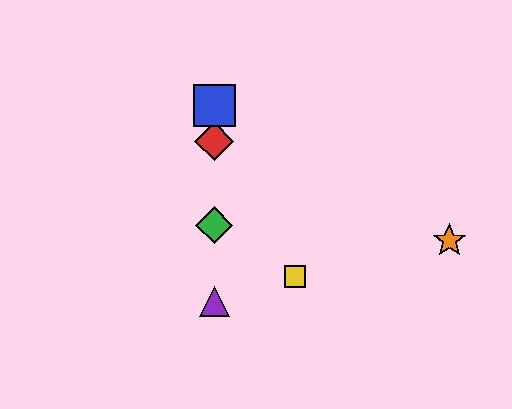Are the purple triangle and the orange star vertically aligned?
No, the purple triangle is at x≈214 and the orange star is at x≈449.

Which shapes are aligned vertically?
The red diamond, the blue square, the green diamond, the purple triangle are aligned vertically.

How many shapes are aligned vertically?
4 shapes (the red diamond, the blue square, the green diamond, the purple triangle) are aligned vertically.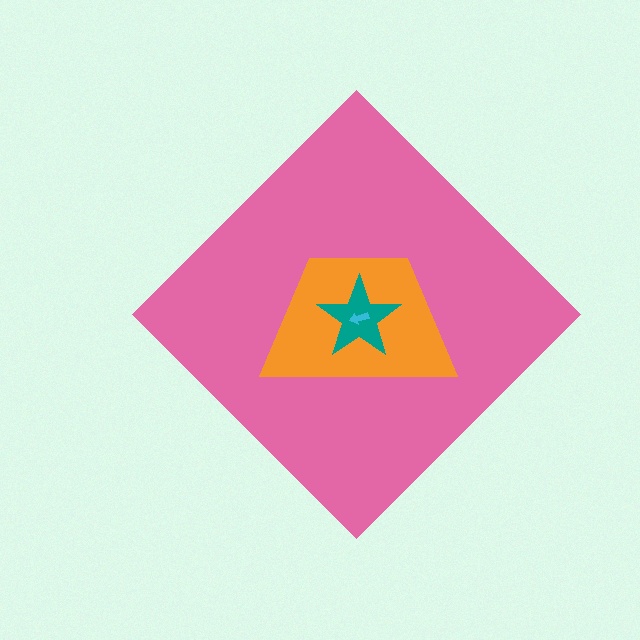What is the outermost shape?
The pink diamond.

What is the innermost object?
The cyan arrow.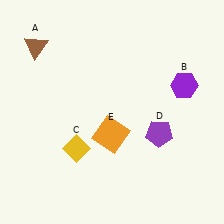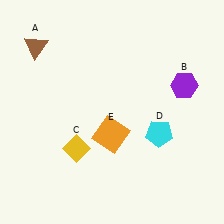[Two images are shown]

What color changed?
The pentagon (D) changed from purple in Image 1 to cyan in Image 2.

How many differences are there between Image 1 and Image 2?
There is 1 difference between the two images.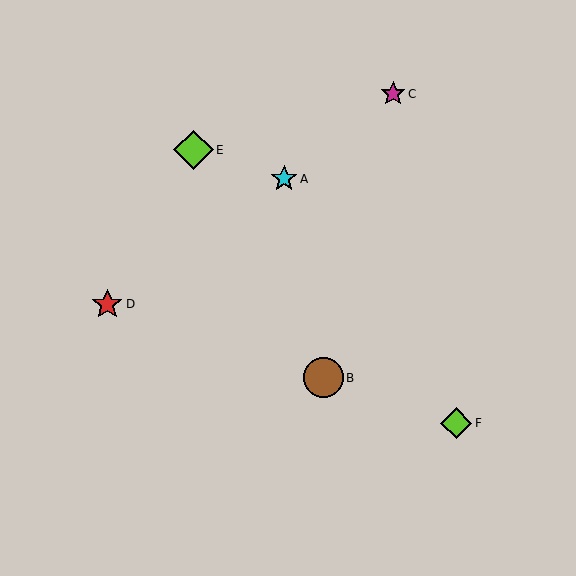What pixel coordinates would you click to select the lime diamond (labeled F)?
Click at (456, 423) to select the lime diamond F.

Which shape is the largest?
The brown circle (labeled B) is the largest.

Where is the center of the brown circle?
The center of the brown circle is at (323, 378).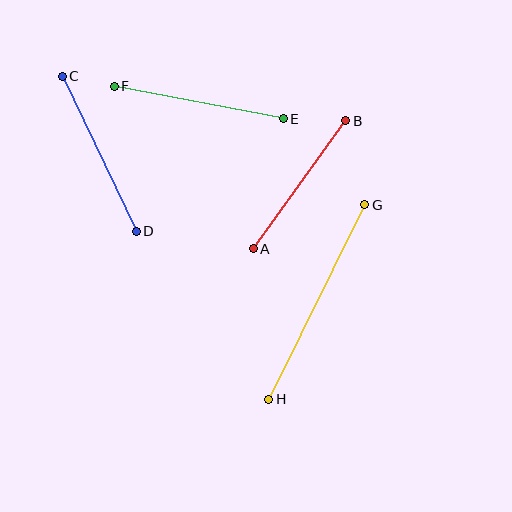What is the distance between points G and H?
The distance is approximately 217 pixels.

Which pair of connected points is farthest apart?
Points G and H are farthest apart.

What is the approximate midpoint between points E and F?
The midpoint is at approximately (199, 102) pixels.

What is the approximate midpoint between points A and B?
The midpoint is at approximately (300, 185) pixels.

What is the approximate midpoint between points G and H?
The midpoint is at approximately (317, 302) pixels.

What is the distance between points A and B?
The distance is approximately 158 pixels.